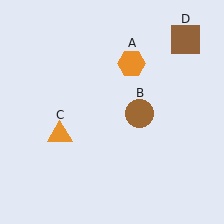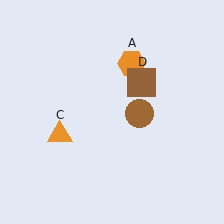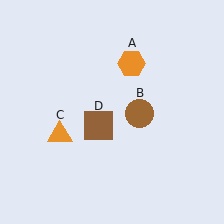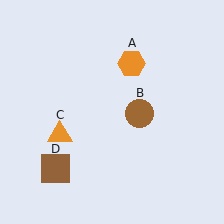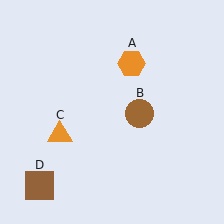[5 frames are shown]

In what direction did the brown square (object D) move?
The brown square (object D) moved down and to the left.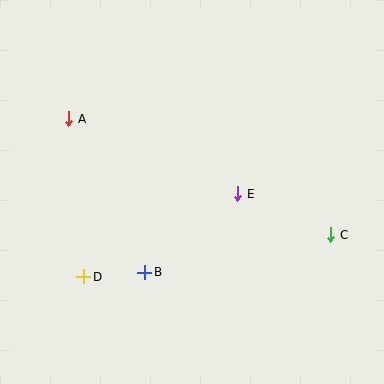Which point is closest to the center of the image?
Point E at (238, 194) is closest to the center.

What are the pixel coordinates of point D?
Point D is at (84, 277).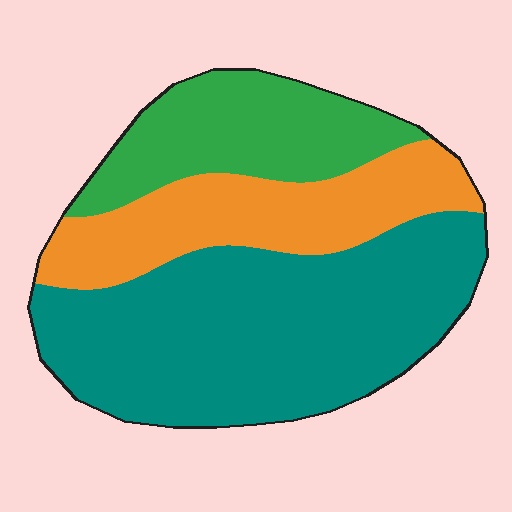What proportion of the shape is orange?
Orange takes up between a sixth and a third of the shape.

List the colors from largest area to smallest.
From largest to smallest: teal, orange, green.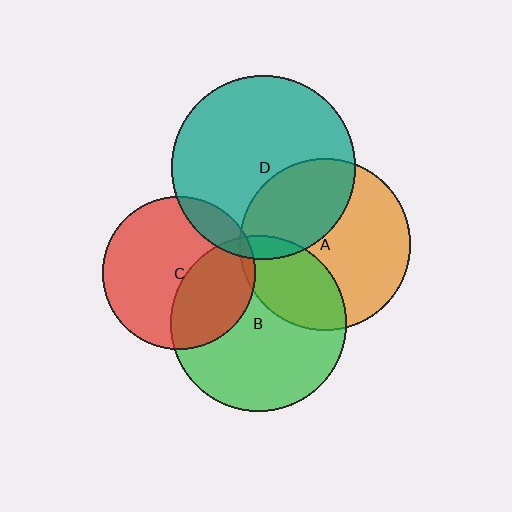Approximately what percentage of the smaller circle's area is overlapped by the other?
Approximately 30%.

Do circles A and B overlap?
Yes.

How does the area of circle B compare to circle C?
Approximately 1.3 times.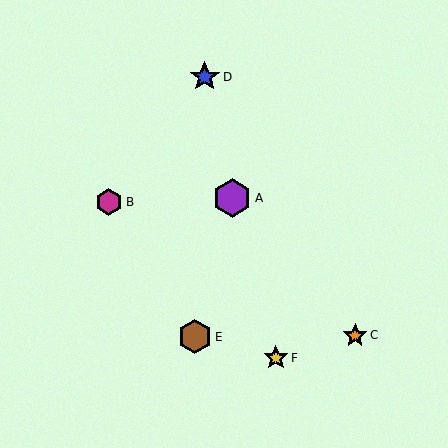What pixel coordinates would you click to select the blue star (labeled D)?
Click at (205, 77) to select the blue star D.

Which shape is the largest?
The purple hexagon (labeled A) is the largest.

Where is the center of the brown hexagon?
The center of the brown hexagon is at (195, 337).